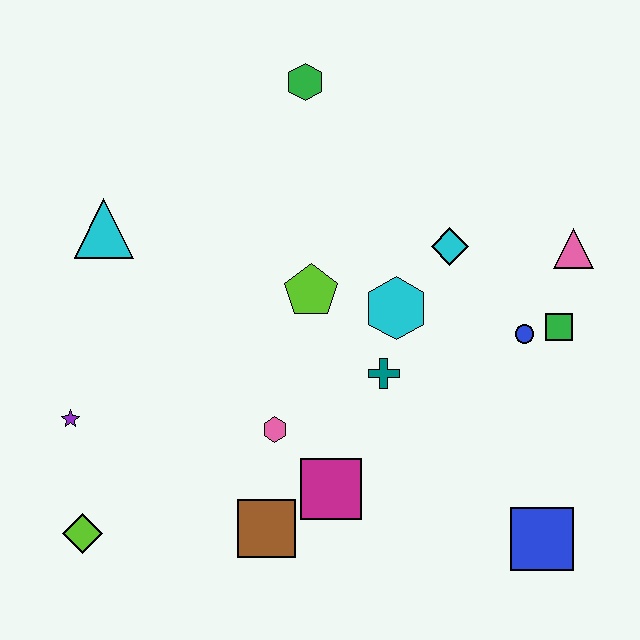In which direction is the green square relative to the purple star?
The green square is to the right of the purple star.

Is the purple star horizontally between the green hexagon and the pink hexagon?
No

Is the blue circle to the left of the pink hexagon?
No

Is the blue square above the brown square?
No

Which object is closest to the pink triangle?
The green square is closest to the pink triangle.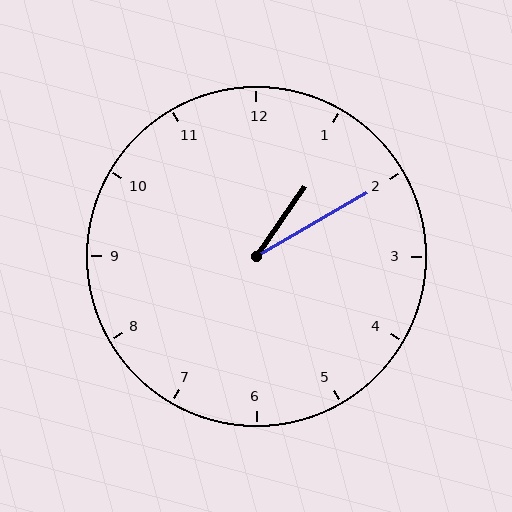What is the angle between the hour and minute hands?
Approximately 25 degrees.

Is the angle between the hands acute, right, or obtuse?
It is acute.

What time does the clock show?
1:10.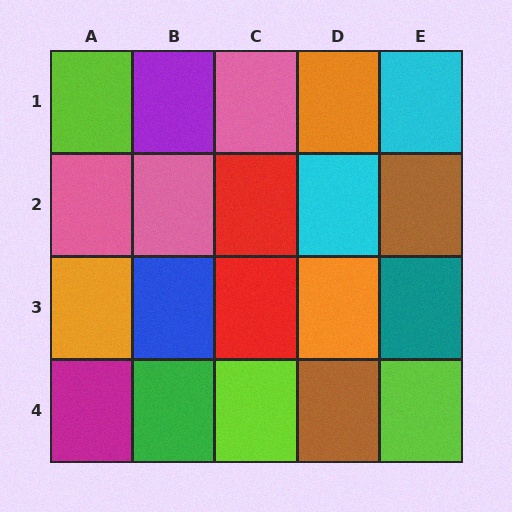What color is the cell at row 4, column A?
Magenta.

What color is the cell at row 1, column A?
Lime.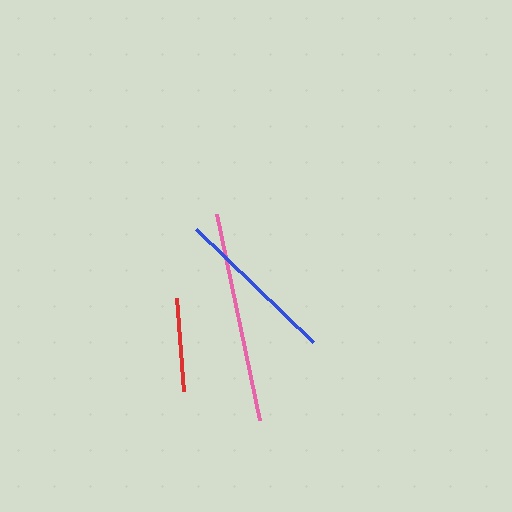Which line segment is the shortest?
The red line is the shortest at approximately 93 pixels.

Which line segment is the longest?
The pink line is the longest at approximately 210 pixels.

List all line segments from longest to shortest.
From longest to shortest: pink, blue, red.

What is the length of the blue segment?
The blue segment is approximately 163 pixels long.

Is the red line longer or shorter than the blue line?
The blue line is longer than the red line.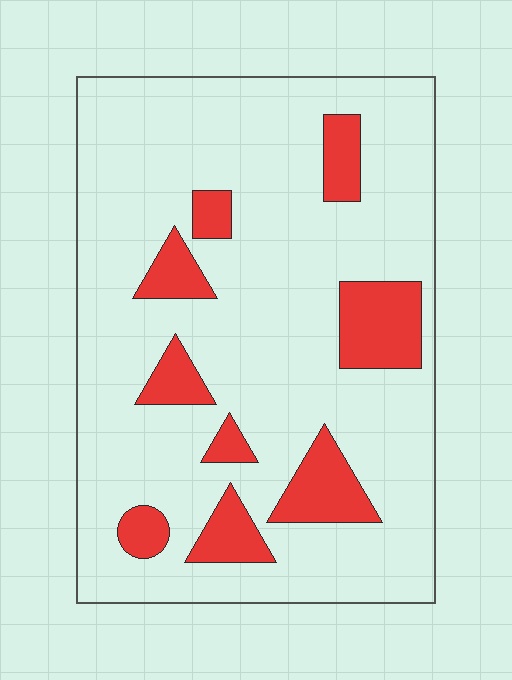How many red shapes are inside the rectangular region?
9.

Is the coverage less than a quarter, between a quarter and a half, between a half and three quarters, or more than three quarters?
Less than a quarter.